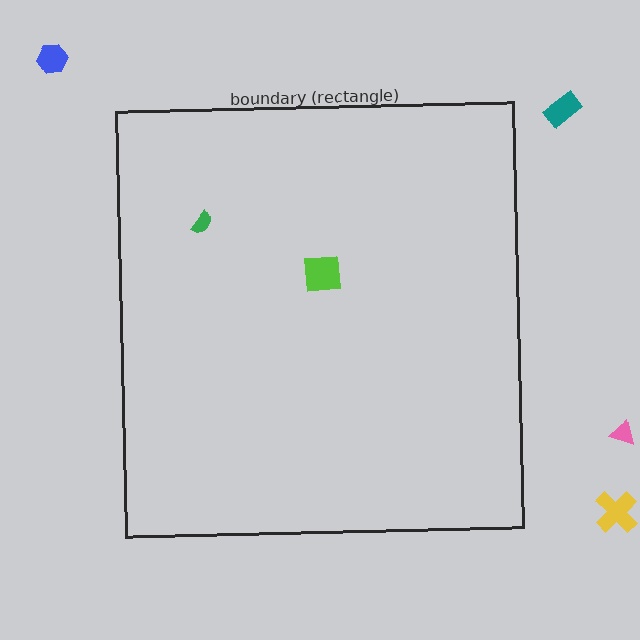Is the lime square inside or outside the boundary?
Inside.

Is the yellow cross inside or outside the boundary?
Outside.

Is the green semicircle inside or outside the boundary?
Inside.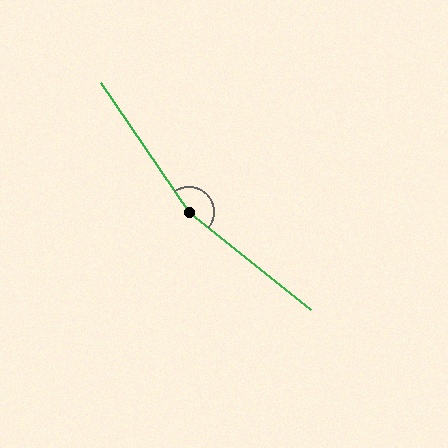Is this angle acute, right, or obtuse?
It is obtuse.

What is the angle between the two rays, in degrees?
Approximately 163 degrees.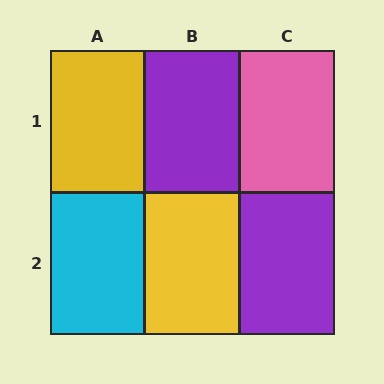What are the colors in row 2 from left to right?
Cyan, yellow, purple.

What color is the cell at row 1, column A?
Yellow.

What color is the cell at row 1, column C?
Pink.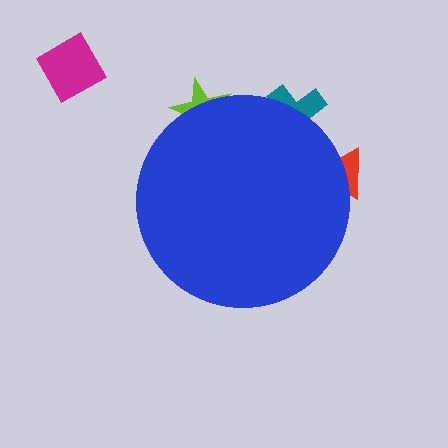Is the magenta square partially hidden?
No, the magenta square is fully visible.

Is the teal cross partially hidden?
Yes, the teal cross is partially hidden behind the blue circle.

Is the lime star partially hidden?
Yes, the lime star is partially hidden behind the blue circle.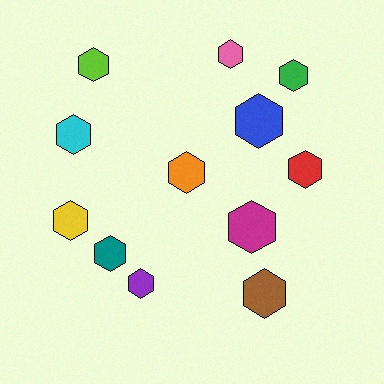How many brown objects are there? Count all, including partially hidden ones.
There is 1 brown object.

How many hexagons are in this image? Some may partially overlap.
There are 12 hexagons.